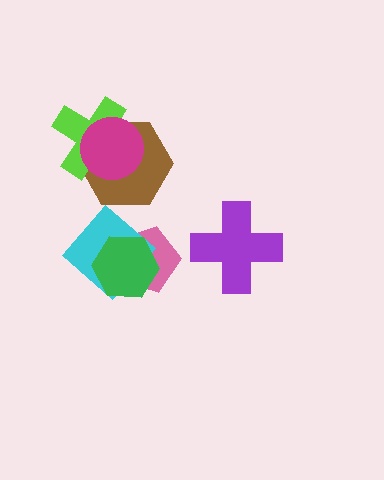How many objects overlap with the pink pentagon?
2 objects overlap with the pink pentagon.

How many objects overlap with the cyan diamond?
2 objects overlap with the cyan diamond.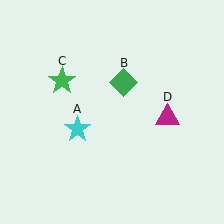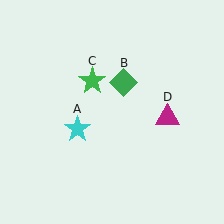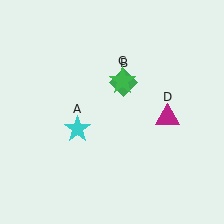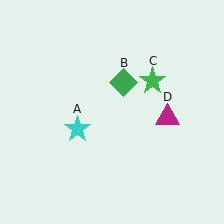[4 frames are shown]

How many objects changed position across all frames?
1 object changed position: green star (object C).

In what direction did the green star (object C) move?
The green star (object C) moved right.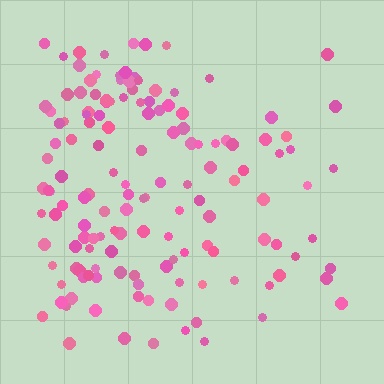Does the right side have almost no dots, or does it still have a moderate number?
Still a moderate number, just noticeably fewer than the left.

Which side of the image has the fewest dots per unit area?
The right.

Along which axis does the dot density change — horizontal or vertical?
Horizontal.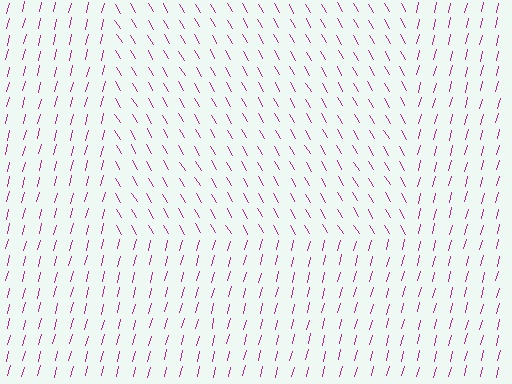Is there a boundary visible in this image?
Yes, there is a texture boundary formed by a change in line orientation.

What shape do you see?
I see a rectangle.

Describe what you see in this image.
The image is filled with small magenta line segments. A rectangle region in the image has lines oriented differently from the surrounding lines, creating a visible texture boundary.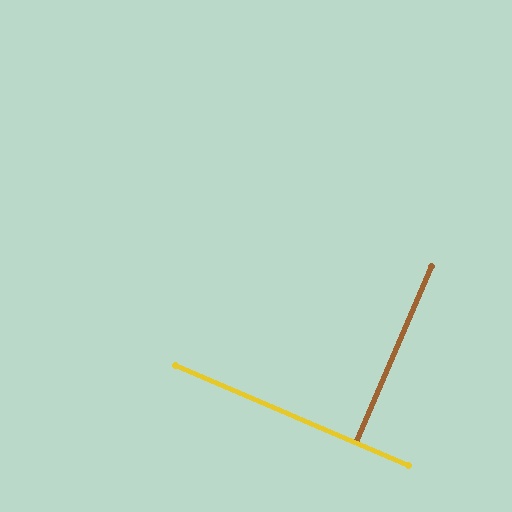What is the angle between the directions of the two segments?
Approximately 90 degrees.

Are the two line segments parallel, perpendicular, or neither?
Perpendicular — they meet at approximately 90°.